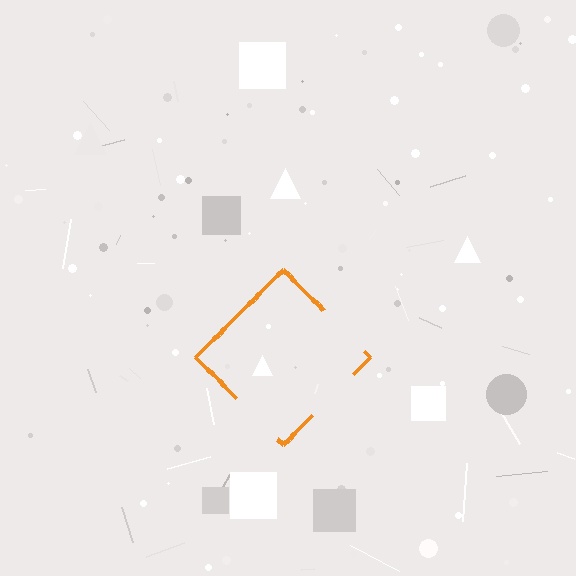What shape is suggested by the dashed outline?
The dashed outline suggests a diamond.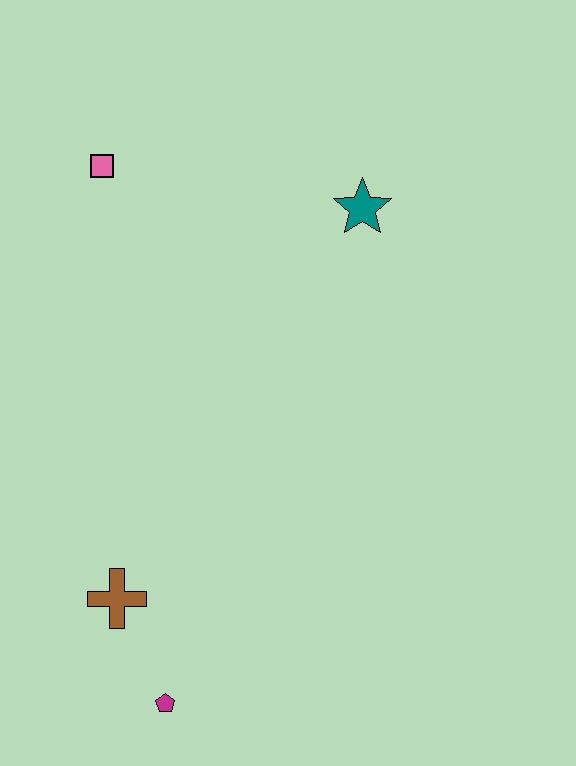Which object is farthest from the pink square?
The magenta pentagon is farthest from the pink square.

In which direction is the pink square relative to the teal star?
The pink square is to the left of the teal star.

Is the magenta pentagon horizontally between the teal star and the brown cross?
Yes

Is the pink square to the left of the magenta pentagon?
Yes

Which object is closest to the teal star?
The pink square is closest to the teal star.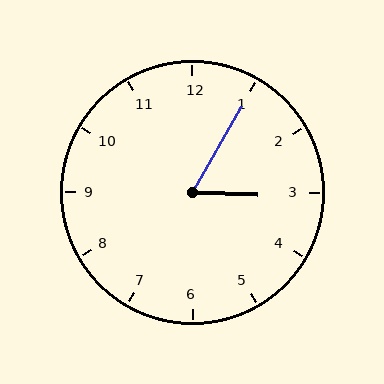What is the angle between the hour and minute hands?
Approximately 62 degrees.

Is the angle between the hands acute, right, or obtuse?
It is acute.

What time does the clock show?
3:05.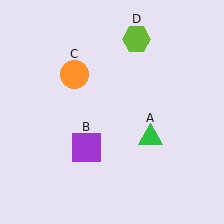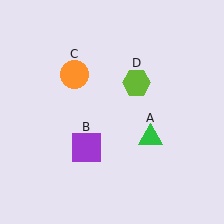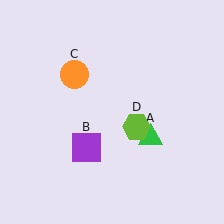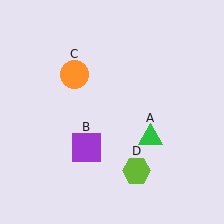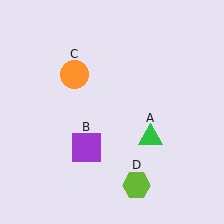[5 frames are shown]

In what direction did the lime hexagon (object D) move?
The lime hexagon (object D) moved down.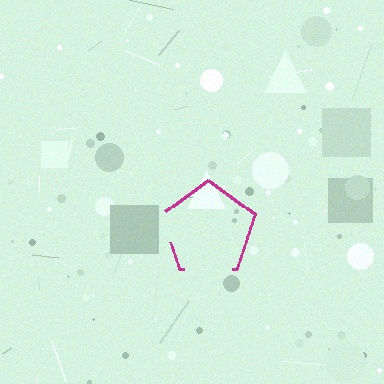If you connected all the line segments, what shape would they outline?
They would outline a pentagon.